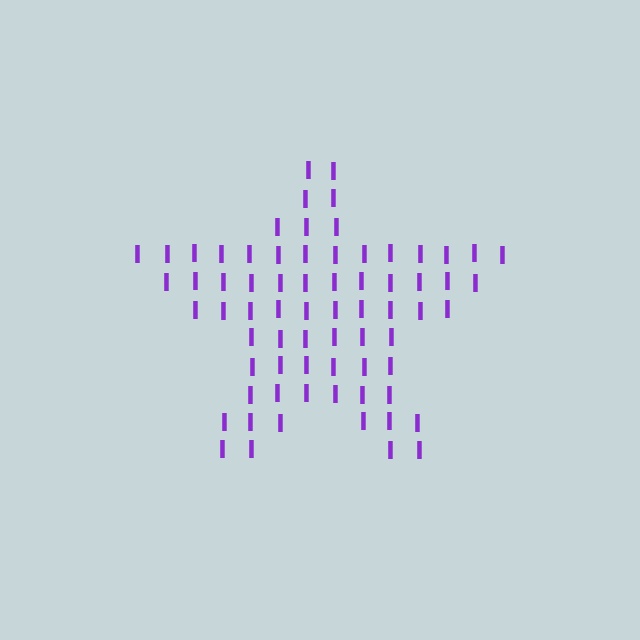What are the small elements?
The small elements are letter I's.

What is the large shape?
The large shape is a star.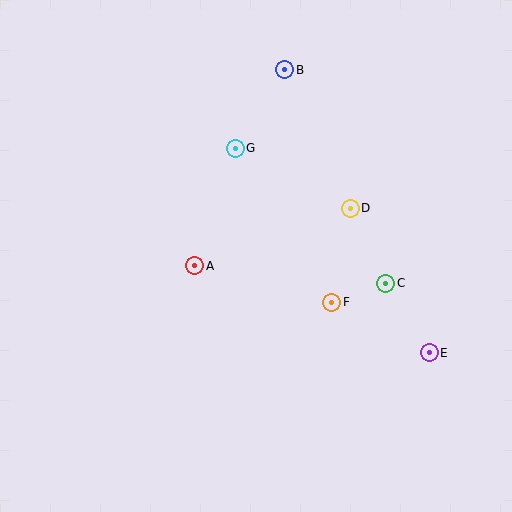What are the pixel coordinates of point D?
Point D is at (350, 208).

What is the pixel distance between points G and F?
The distance between G and F is 182 pixels.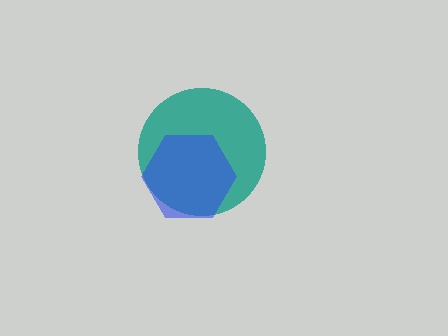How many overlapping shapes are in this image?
There are 2 overlapping shapes in the image.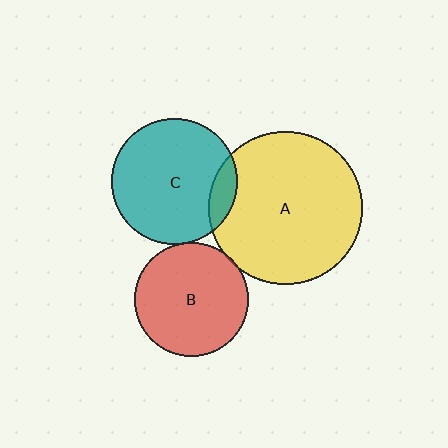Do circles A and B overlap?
Yes.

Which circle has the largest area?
Circle A (yellow).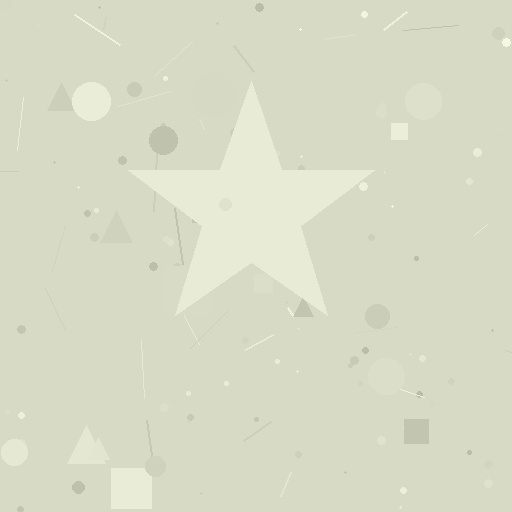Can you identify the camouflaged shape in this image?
The camouflaged shape is a star.